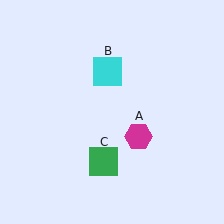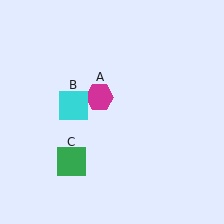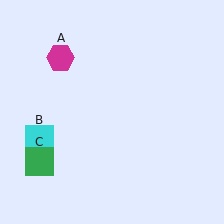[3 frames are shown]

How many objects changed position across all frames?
3 objects changed position: magenta hexagon (object A), cyan square (object B), green square (object C).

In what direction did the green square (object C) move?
The green square (object C) moved left.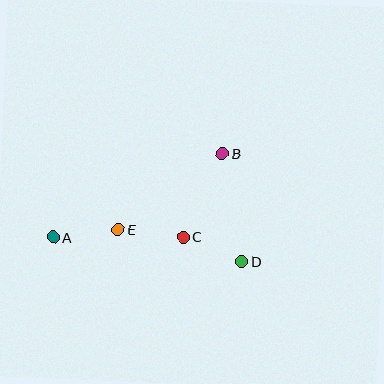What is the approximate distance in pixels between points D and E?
The distance between D and E is approximately 128 pixels.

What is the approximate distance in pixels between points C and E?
The distance between C and E is approximately 66 pixels.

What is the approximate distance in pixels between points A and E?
The distance between A and E is approximately 65 pixels.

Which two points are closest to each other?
Points C and D are closest to each other.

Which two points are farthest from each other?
Points A and D are farthest from each other.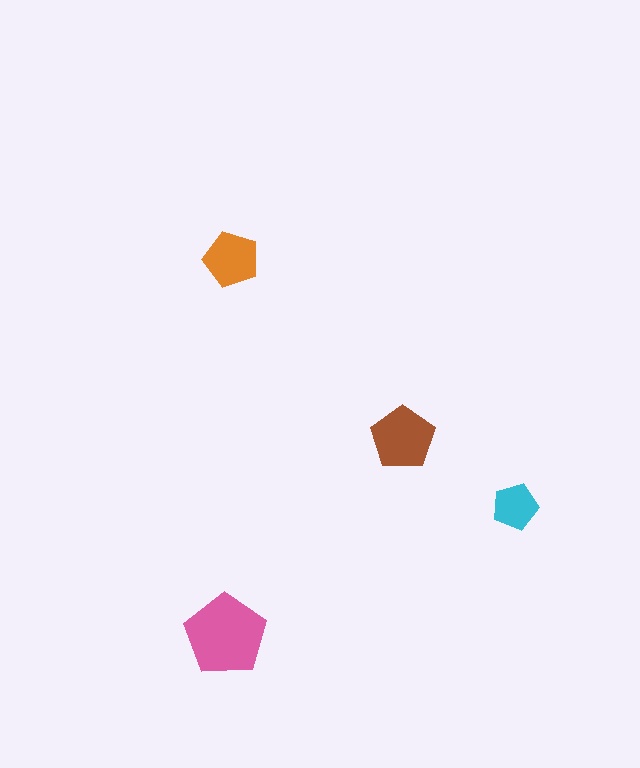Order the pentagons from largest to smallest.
the pink one, the brown one, the orange one, the cyan one.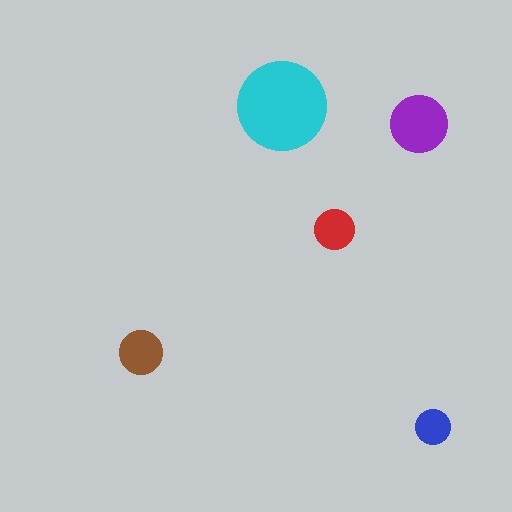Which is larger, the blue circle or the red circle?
The red one.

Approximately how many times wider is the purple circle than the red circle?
About 1.5 times wider.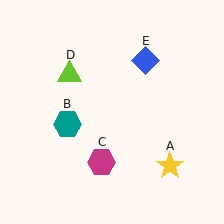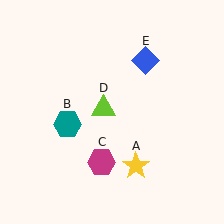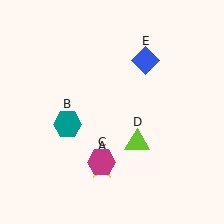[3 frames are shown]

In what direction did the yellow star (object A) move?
The yellow star (object A) moved left.